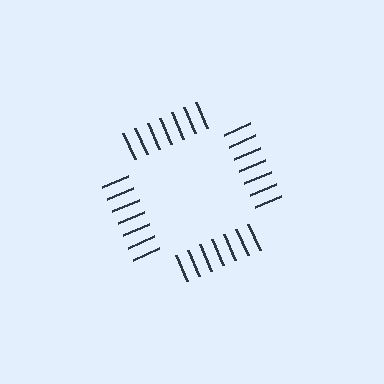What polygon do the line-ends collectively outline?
An illusory square — the line segments terminate on its edges but no continuous stroke is drawn.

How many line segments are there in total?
28 — 7 along each of the 4 edges.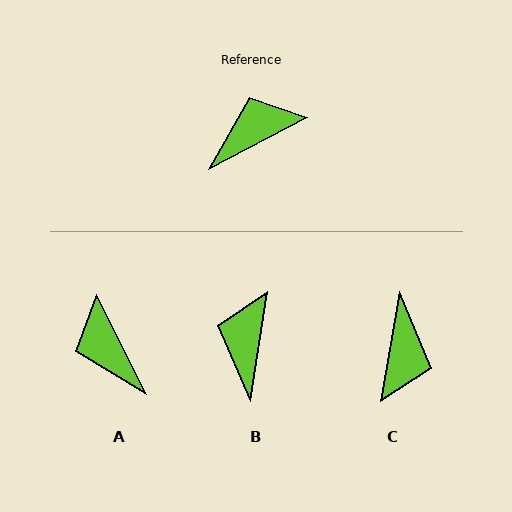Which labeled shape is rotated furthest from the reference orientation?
C, about 128 degrees away.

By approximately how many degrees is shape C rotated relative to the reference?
Approximately 128 degrees clockwise.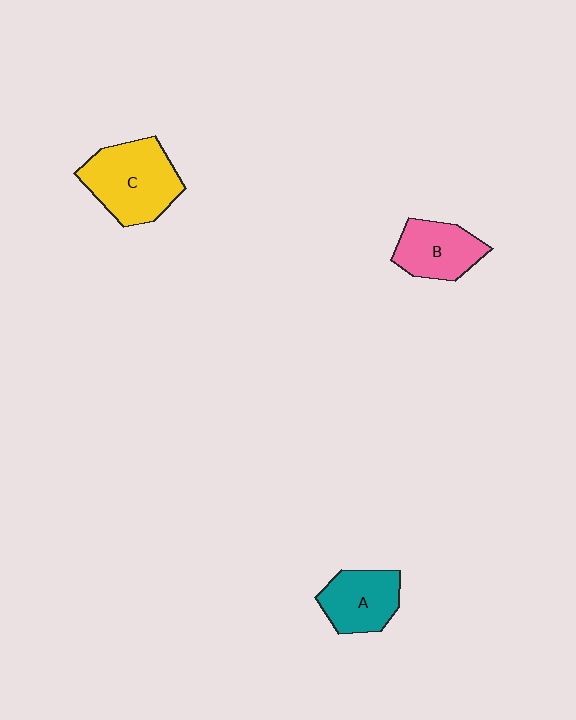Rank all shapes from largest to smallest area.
From largest to smallest: C (yellow), B (pink), A (teal).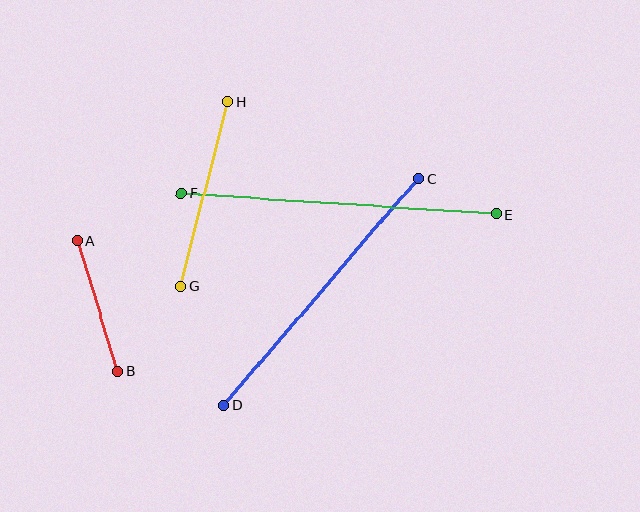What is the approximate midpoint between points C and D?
The midpoint is at approximately (321, 292) pixels.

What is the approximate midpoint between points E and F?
The midpoint is at approximately (339, 204) pixels.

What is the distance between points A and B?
The distance is approximately 137 pixels.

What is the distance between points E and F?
The distance is approximately 316 pixels.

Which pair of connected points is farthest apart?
Points E and F are farthest apart.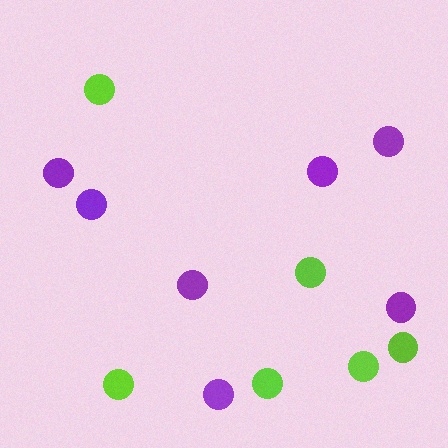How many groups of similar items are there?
There are 2 groups: one group of lime circles (6) and one group of purple circles (7).